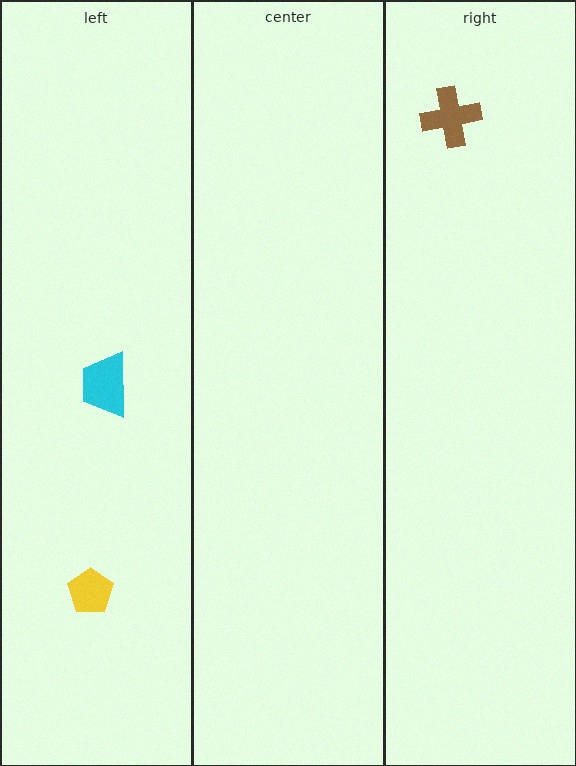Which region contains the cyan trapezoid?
The left region.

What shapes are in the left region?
The yellow pentagon, the cyan trapezoid.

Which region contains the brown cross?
The right region.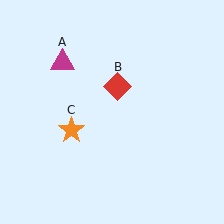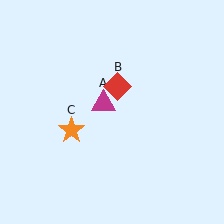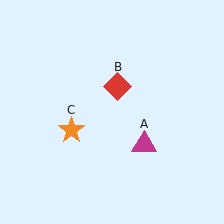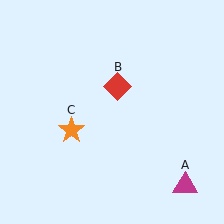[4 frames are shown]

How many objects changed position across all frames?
1 object changed position: magenta triangle (object A).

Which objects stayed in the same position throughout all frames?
Red diamond (object B) and orange star (object C) remained stationary.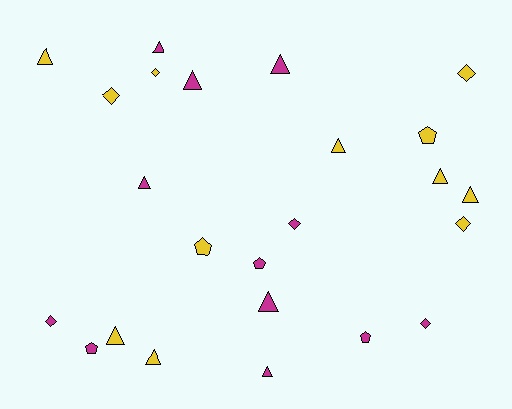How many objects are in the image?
There are 24 objects.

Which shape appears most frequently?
Triangle, with 12 objects.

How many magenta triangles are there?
There are 6 magenta triangles.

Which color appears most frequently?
Yellow, with 12 objects.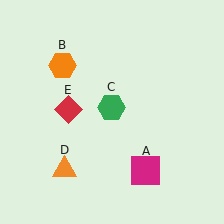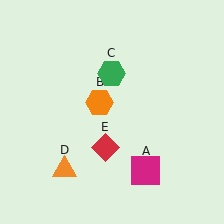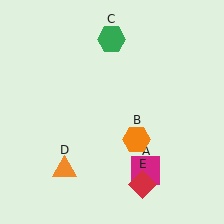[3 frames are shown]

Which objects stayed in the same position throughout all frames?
Magenta square (object A) and orange triangle (object D) remained stationary.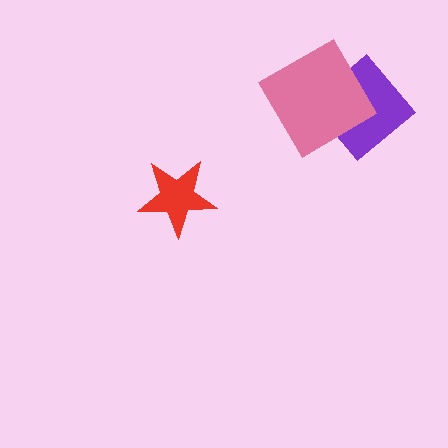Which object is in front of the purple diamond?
The pink diamond is in front of the purple diamond.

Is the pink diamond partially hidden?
No, no other shape covers it.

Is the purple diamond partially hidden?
Yes, it is partially covered by another shape.